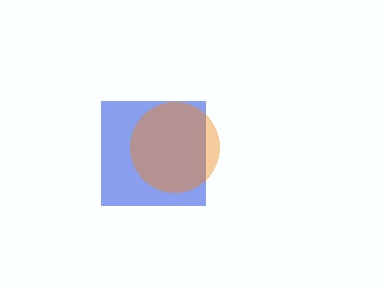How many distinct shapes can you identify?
There are 2 distinct shapes: a blue square, an orange circle.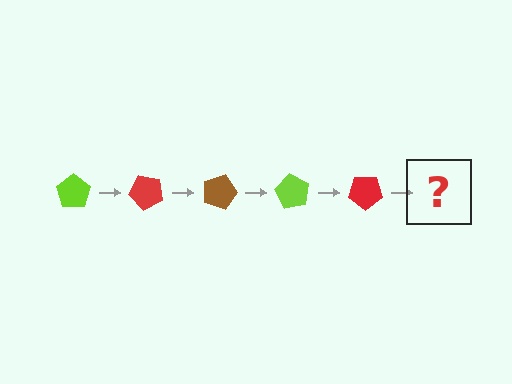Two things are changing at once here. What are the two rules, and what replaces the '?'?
The two rules are that it rotates 45 degrees each step and the color cycles through lime, red, and brown. The '?' should be a brown pentagon, rotated 225 degrees from the start.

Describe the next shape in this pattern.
It should be a brown pentagon, rotated 225 degrees from the start.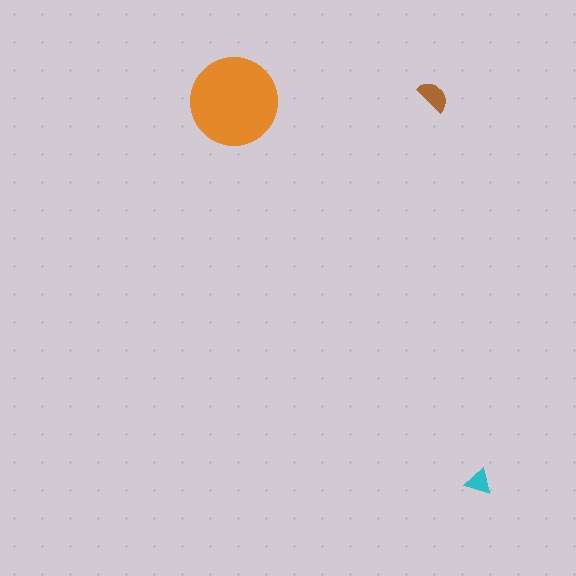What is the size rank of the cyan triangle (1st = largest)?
3rd.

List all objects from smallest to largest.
The cyan triangle, the brown semicircle, the orange circle.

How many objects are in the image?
There are 3 objects in the image.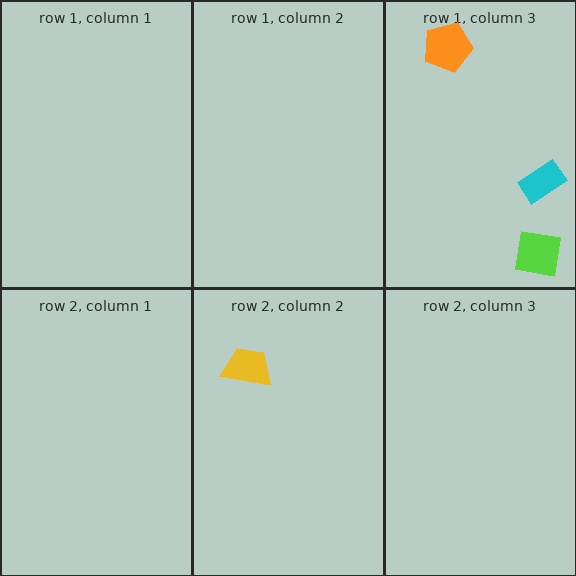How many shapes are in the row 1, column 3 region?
3.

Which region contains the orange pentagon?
The row 1, column 3 region.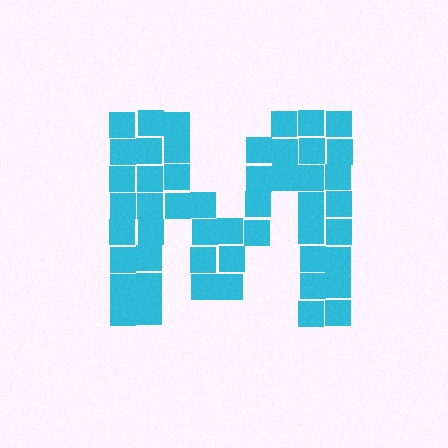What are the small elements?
The small elements are squares.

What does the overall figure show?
The overall figure shows the letter M.